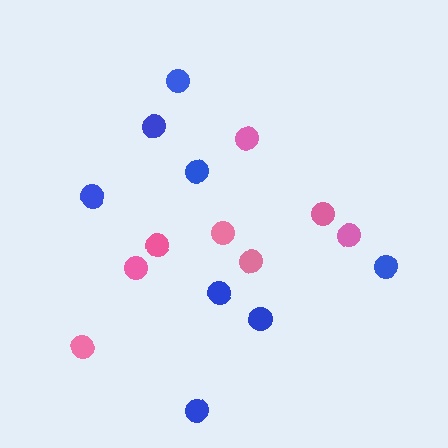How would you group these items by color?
There are 2 groups: one group of pink circles (8) and one group of blue circles (8).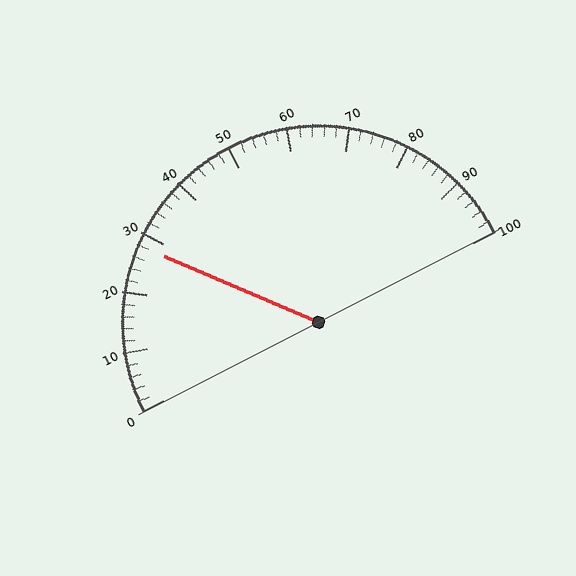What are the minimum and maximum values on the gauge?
The gauge ranges from 0 to 100.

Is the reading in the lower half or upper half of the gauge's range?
The reading is in the lower half of the range (0 to 100).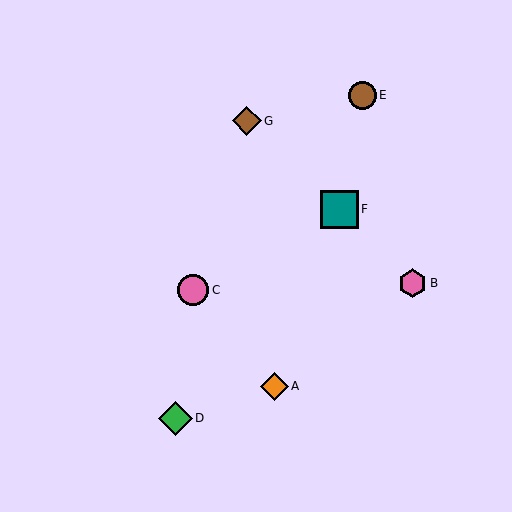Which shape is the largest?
The teal square (labeled F) is the largest.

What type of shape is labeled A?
Shape A is an orange diamond.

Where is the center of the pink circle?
The center of the pink circle is at (193, 290).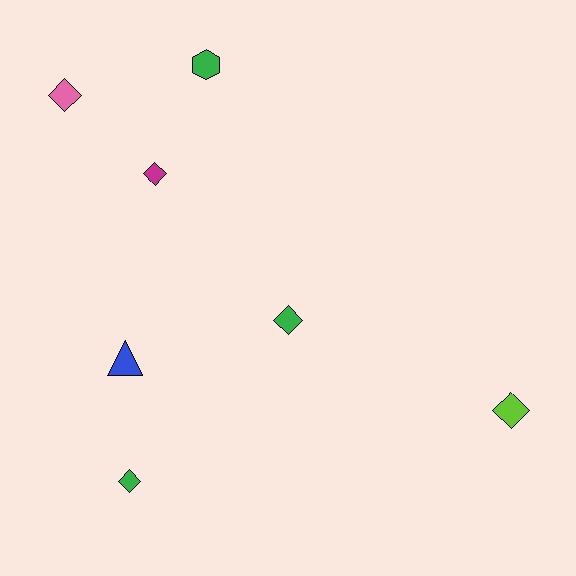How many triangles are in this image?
There is 1 triangle.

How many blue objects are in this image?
There is 1 blue object.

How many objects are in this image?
There are 7 objects.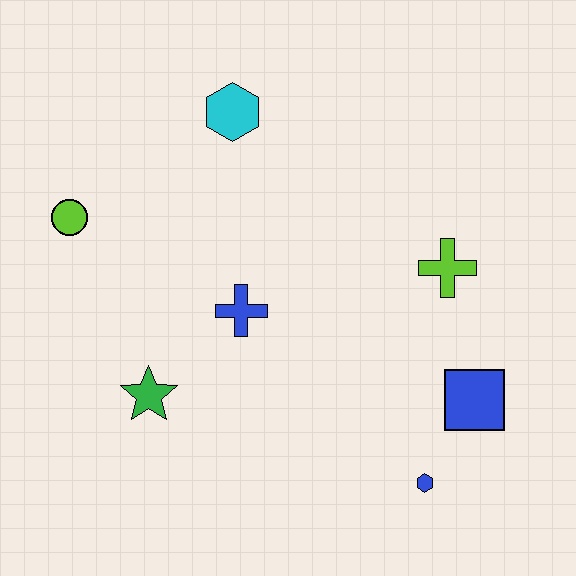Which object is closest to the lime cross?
The blue square is closest to the lime cross.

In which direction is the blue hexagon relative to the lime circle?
The blue hexagon is to the right of the lime circle.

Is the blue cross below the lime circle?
Yes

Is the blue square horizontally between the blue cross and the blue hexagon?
No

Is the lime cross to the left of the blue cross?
No